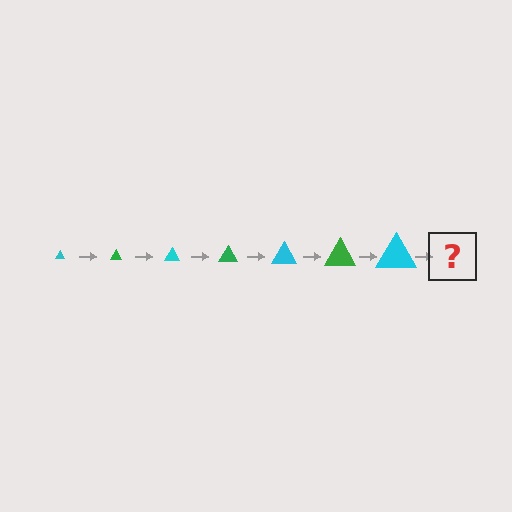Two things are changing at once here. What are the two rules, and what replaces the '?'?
The two rules are that the triangle grows larger each step and the color cycles through cyan and green. The '?' should be a green triangle, larger than the previous one.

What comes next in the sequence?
The next element should be a green triangle, larger than the previous one.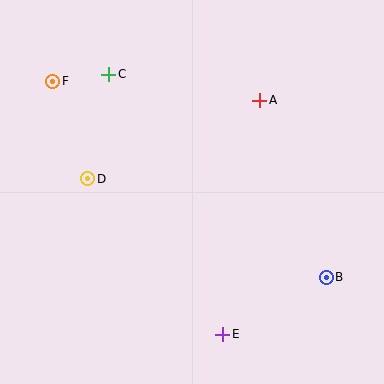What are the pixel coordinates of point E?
Point E is at (223, 334).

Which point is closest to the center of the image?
Point D at (88, 179) is closest to the center.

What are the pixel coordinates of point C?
Point C is at (109, 74).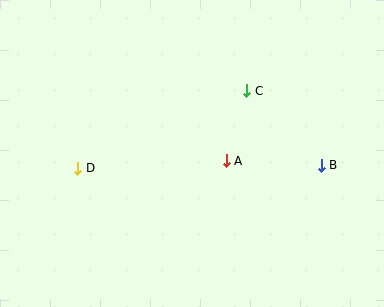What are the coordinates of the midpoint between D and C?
The midpoint between D and C is at (162, 129).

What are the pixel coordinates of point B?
Point B is at (321, 165).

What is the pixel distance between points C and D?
The distance between C and D is 186 pixels.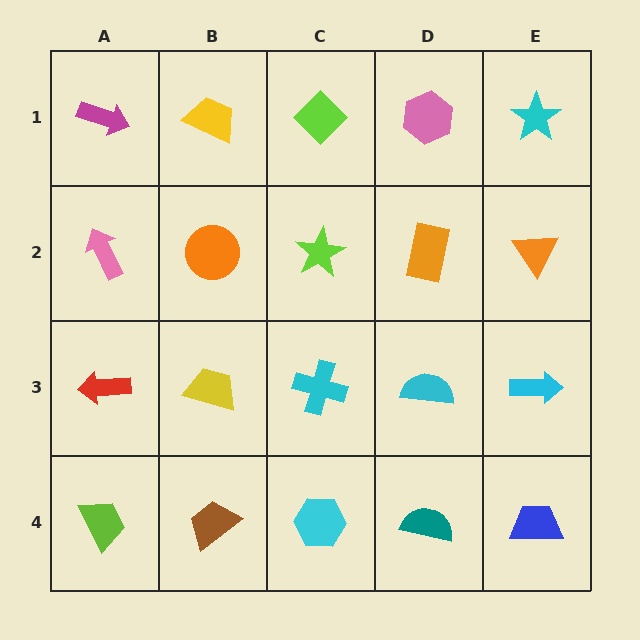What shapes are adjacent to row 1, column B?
An orange circle (row 2, column B), a magenta arrow (row 1, column A), a lime diamond (row 1, column C).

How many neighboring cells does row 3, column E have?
3.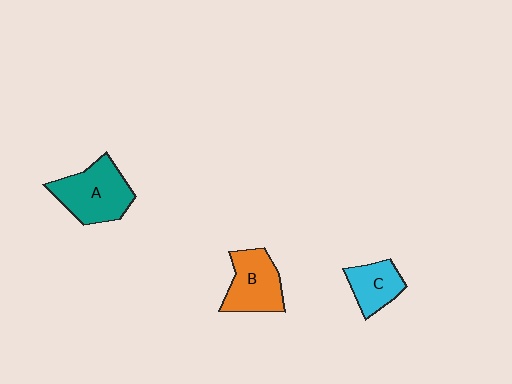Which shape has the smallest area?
Shape C (cyan).